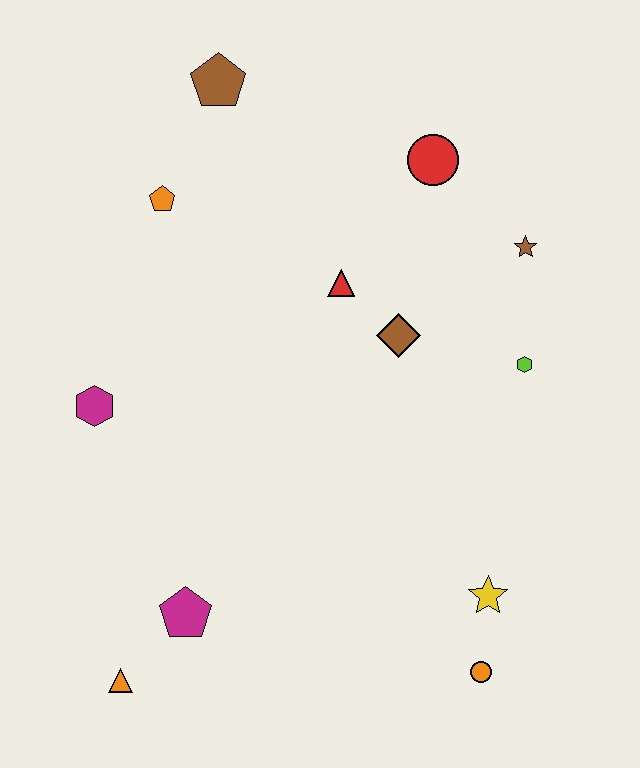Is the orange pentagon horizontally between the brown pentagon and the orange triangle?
Yes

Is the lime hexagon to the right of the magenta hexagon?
Yes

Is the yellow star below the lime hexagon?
Yes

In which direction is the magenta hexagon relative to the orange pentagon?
The magenta hexagon is below the orange pentagon.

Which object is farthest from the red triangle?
The orange triangle is farthest from the red triangle.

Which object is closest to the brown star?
The lime hexagon is closest to the brown star.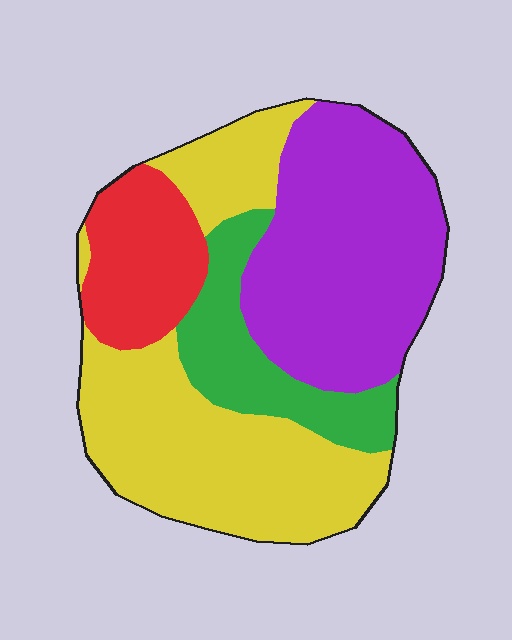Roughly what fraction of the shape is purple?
Purple takes up about one third (1/3) of the shape.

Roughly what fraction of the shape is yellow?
Yellow takes up about three eighths (3/8) of the shape.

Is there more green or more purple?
Purple.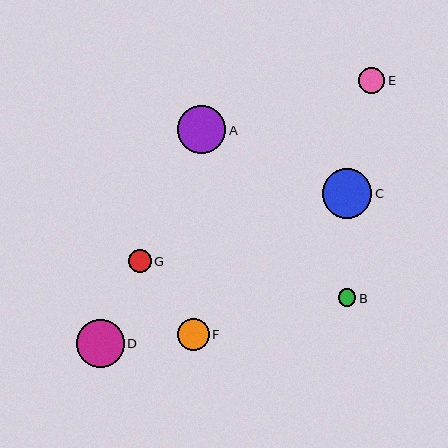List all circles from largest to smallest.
From largest to smallest: C, A, D, F, E, G, B.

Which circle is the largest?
Circle C is the largest with a size of approximately 49 pixels.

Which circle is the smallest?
Circle B is the smallest with a size of approximately 18 pixels.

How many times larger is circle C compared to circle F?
Circle C is approximately 1.5 times the size of circle F.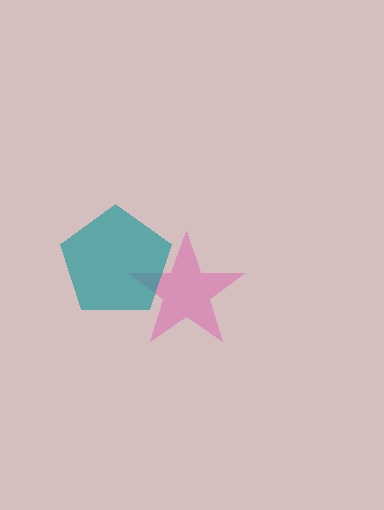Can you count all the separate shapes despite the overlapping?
Yes, there are 2 separate shapes.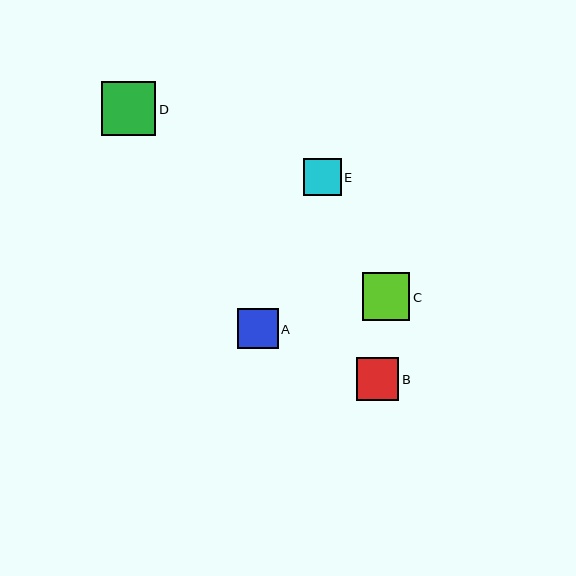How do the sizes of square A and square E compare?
Square A and square E are approximately the same size.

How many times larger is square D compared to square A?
Square D is approximately 1.3 times the size of square A.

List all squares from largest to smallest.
From largest to smallest: D, C, B, A, E.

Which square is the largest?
Square D is the largest with a size of approximately 54 pixels.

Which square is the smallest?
Square E is the smallest with a size of approximately 37 pixels.